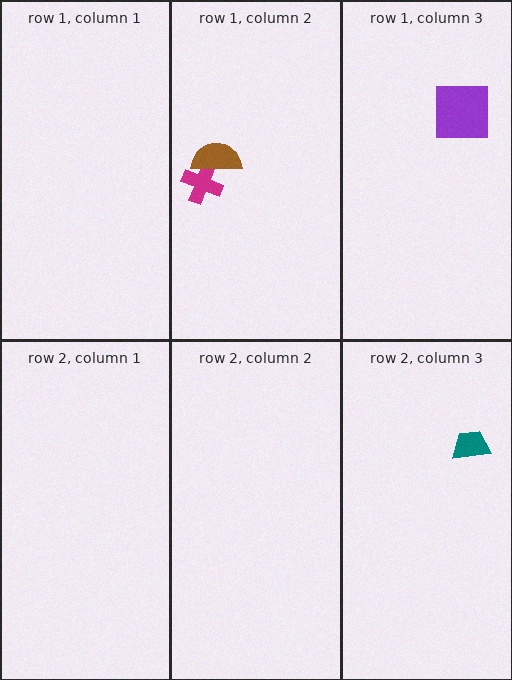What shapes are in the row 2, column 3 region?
The teal trapezoid.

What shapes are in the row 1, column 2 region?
The magenta cross, the brown semicircle.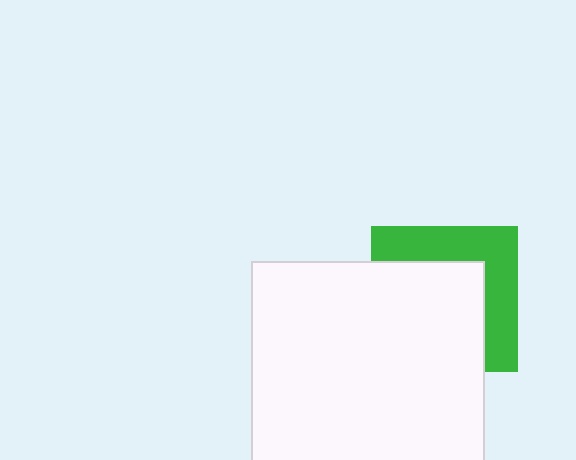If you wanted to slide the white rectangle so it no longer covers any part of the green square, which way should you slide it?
Slide it toward the lower-left — that is the most direct way to separate the two shapes.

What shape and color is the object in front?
The object in front is a white rectangle.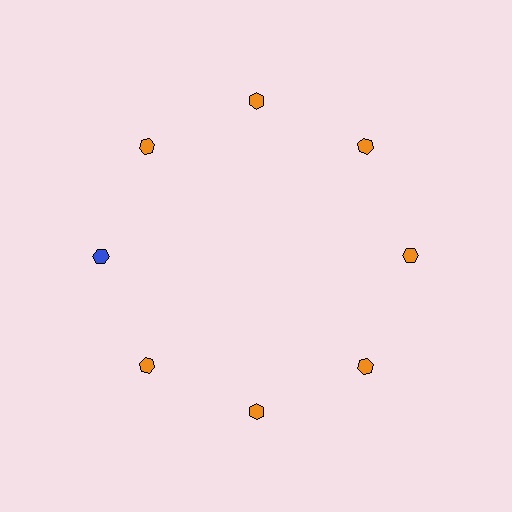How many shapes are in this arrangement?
There are 8 shapes arranged in a ring pattern.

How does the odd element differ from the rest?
It has a different color: blue instead of orange.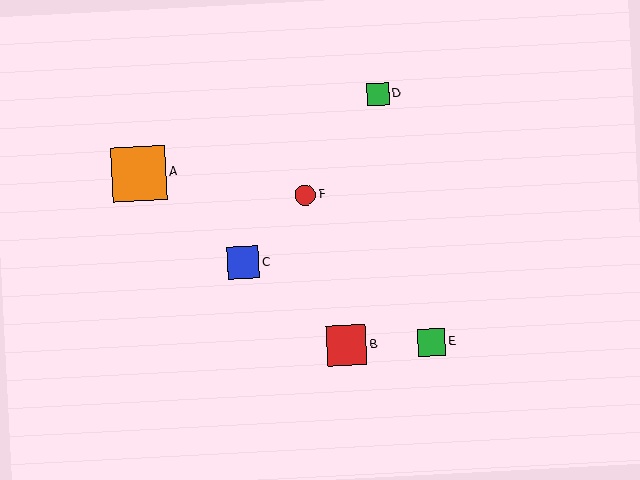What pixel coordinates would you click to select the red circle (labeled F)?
Click at (306, 195) to select the red circle F.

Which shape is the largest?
The orange square (labeled A) is the largest.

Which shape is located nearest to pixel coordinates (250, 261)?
The blue square (labeled C) at (243, 263) is nearest to that location.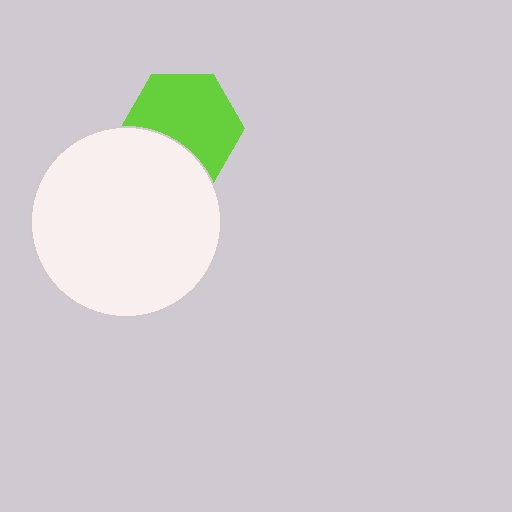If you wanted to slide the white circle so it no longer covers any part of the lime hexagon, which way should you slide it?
Slide it down — that is the most direct way to separate the two shapes.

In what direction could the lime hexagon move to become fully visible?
The lime hexagon could move up. That would shift it out from behind the white circle entirely.